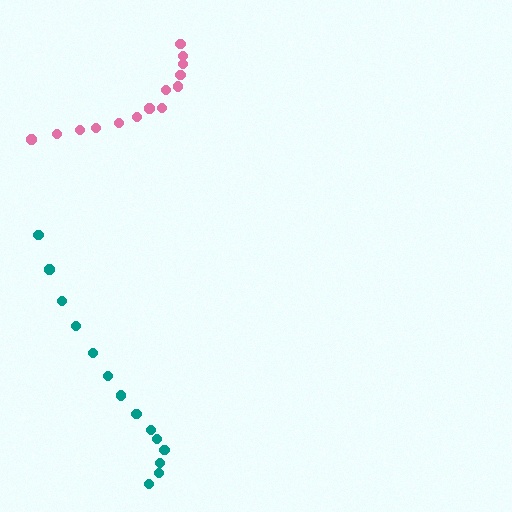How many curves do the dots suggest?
There are 2 distinct paths.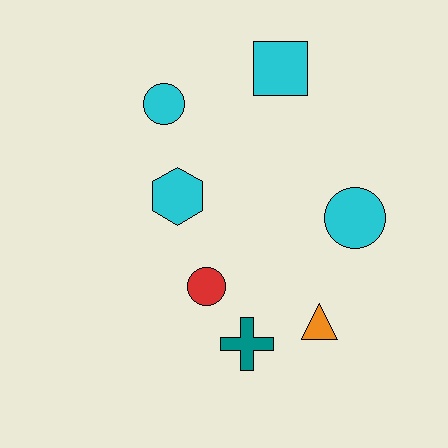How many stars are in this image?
There are no stars.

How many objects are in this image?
There are 7 objects.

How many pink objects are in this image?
There are no pink objects.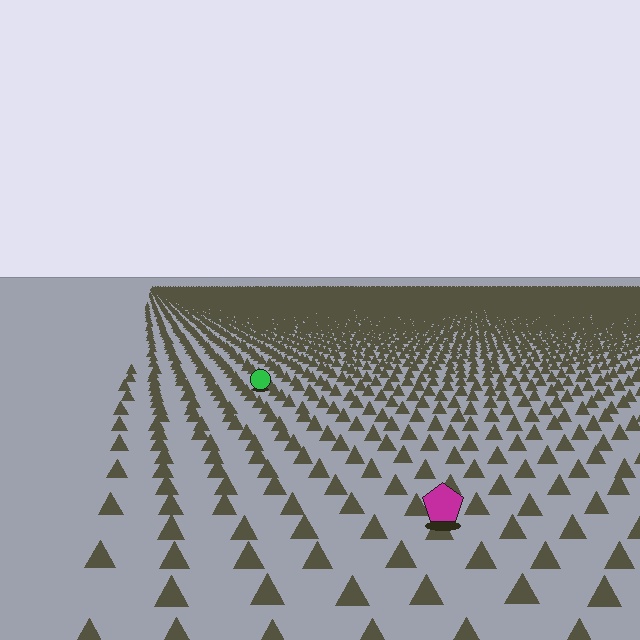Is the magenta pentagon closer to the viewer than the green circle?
Yes. The magenta pentagon is closer — you can tell from the texture gradient: the ground texture is coarser near it.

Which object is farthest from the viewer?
The green circle is farthest from the viewer. It appears smaller and the ground texture around it is denser.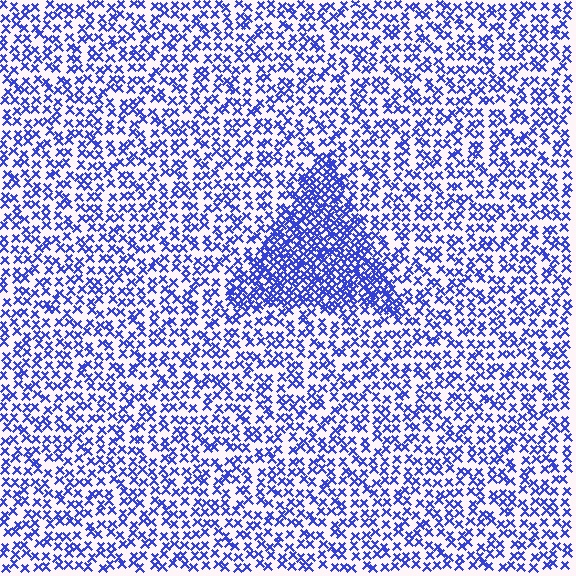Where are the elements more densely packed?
The elements are more densely packed inside the triangle boundary.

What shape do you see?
I see a triangle.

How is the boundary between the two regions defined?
The boundary is defined by a change in element density (approximately 2.1x ratio). All elements are the same color, size, and shape.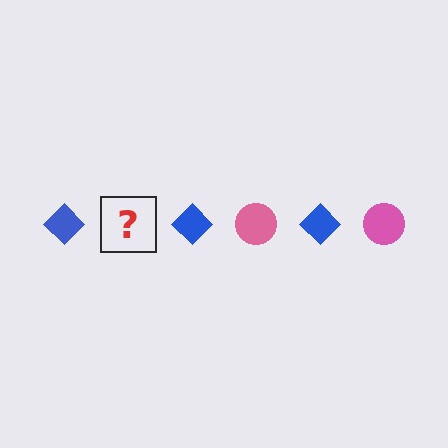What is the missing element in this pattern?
The missing element is a pink circle.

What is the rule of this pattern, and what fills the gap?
The rule is that the pattern alternates between blue diamond and pink circle. The gap should be filled with a pink circle.